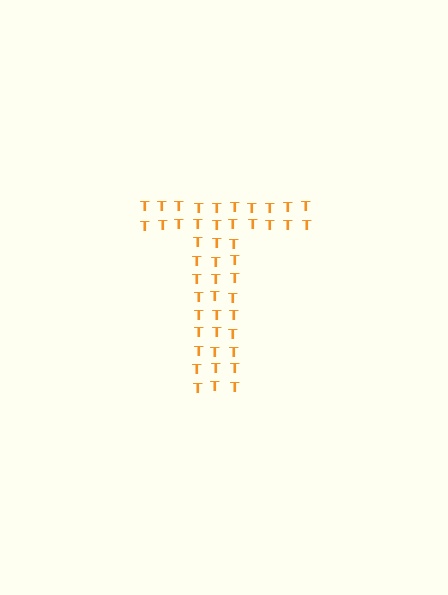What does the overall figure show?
The overall figure shows the letter T.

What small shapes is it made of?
It is made of small letter T's.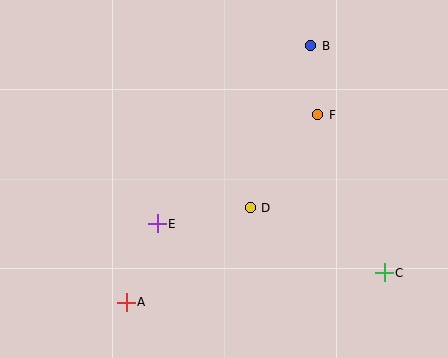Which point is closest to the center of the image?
Point D at (250, 208) is closest to the center.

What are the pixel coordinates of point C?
Point C is at (384, 273).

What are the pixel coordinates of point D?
Point D is at (250, 208).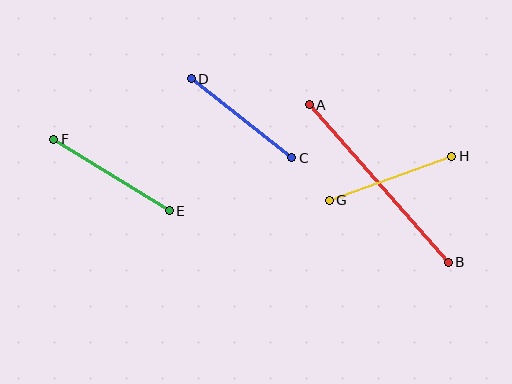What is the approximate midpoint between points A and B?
The midpoint is at approximately (379, 183) pixels.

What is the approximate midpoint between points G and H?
The midpoint is at approximately (391, 178) pixels.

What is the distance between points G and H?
The distance is approximately 130 pixels.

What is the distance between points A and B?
The distance is approximately 210 pixels.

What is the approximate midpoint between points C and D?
The midpoint is at approximately (241, 118) pixels.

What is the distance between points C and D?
The distance is approximately 128 pixels.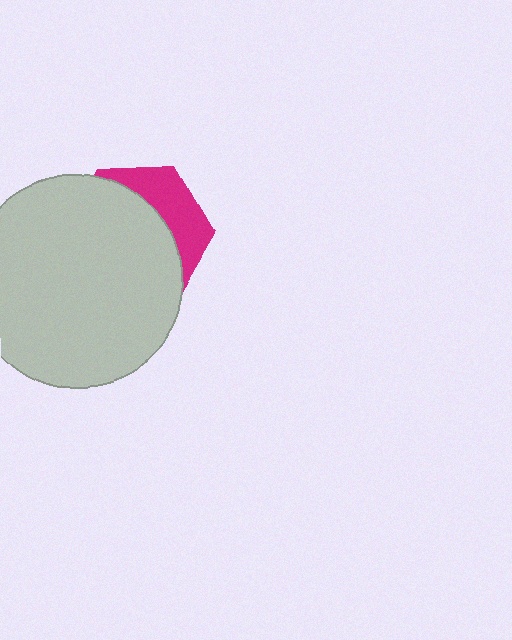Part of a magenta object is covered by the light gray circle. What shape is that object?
It is a hexagon.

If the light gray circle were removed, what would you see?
You would see the complete magenta hexagon.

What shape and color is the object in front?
The object in front is a light gray circle.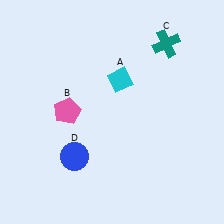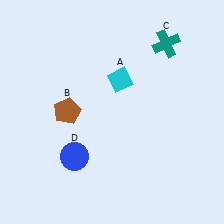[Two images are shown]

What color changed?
The pentagon (B) changed from pink in Image 1 to brown in Image 2.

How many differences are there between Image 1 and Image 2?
There is 1 difference between the two images.